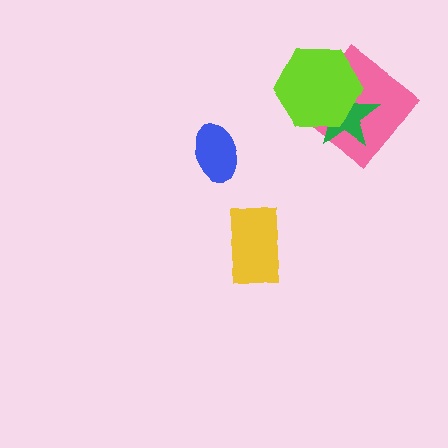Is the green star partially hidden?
Yes, it is partially covered by another shape.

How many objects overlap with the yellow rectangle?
0 objects overlap with the yellow rectangle.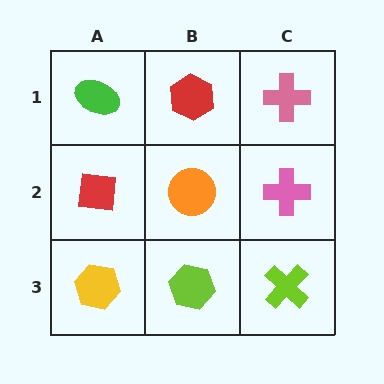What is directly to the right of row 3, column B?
A lime cross.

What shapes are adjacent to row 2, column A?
A green ellipse (row 1, column A), a yellow hexagon (row 3, column A), an orange circle (row 2, column B).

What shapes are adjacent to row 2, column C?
A pink cross (row 1, column C), a lime cross (row 3, column C), an orange circle (row 2, column B).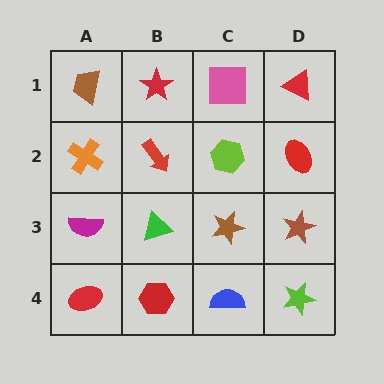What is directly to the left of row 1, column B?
A brown trapezoid.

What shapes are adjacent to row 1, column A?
An orange cross (row 2, column A), a red star (row 1, column B).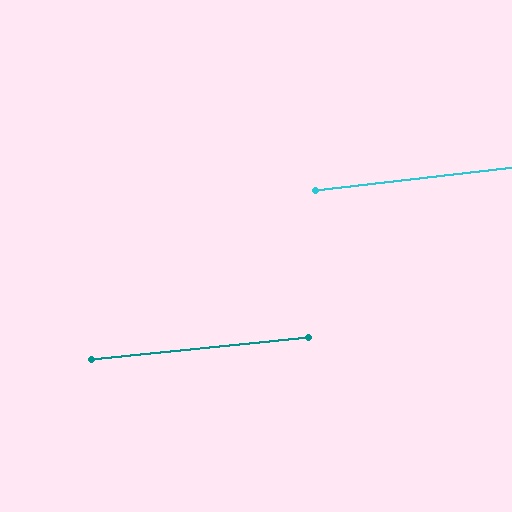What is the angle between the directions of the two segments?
Approximately 1 degree.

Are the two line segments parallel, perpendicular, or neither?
Parallel — their directions differ by only 0.8°.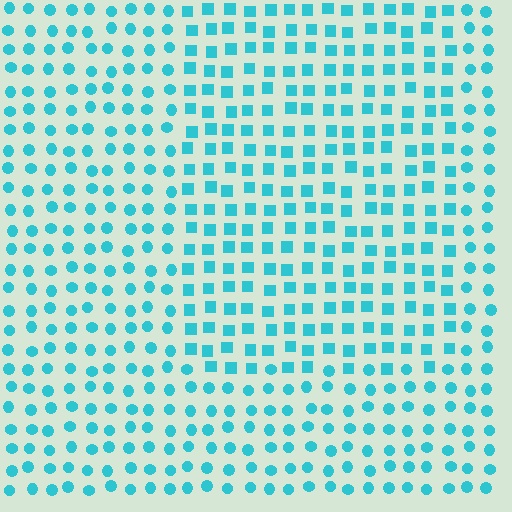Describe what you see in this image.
The image is filled with small cyan elements arranged in a uniform grid. A rectangle-shaped region contains squares, while the surrounding area contains circles. The boundary is defined purely by the change in element shape.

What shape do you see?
I see a rectangle.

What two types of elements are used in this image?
The image uses squares inside the rectangle region and circles outside it.